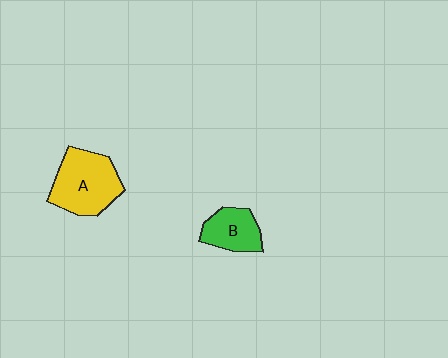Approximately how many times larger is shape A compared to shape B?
Approximately 1.7 times.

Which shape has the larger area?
Shape A (yellow).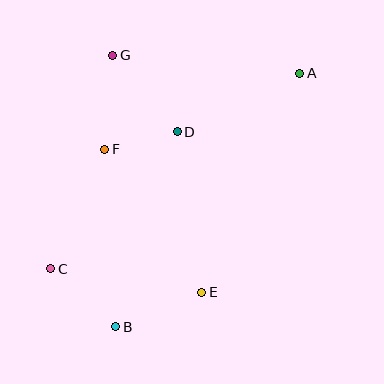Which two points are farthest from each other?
Points A and C are farthest from each other.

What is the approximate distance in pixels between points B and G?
The distance between B and G is approximately 272 pixels.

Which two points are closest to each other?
Points D and F are closest to each other.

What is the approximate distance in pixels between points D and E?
The distance between D and E is approximately 163 pixels.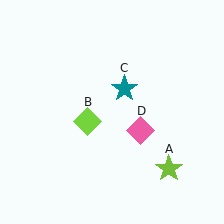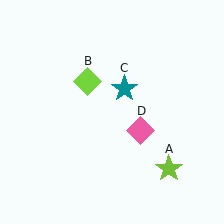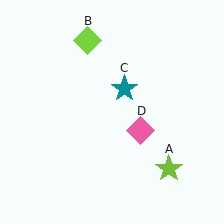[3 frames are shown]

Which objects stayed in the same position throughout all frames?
Lime star (object A) and teal star (object C) and pink diamond (object D) remained stationary.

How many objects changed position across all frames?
1 object changed position: lime diamond (object B).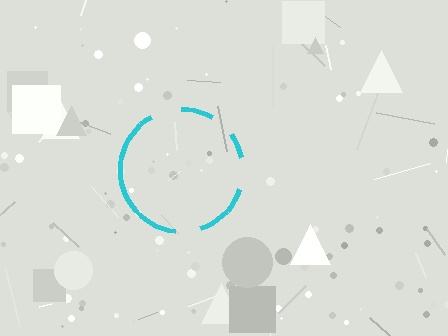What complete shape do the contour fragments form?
The contour fragments form a circle.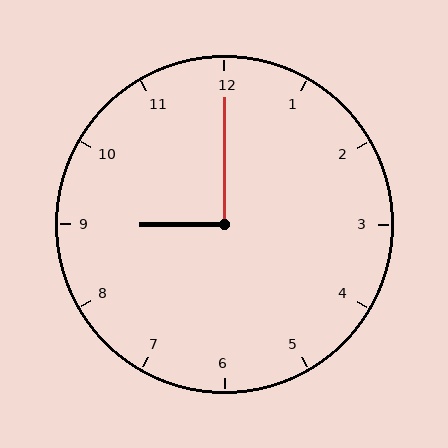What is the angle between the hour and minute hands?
Approximately 90 degrees.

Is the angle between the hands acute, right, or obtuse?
It is right.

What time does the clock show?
9:00.